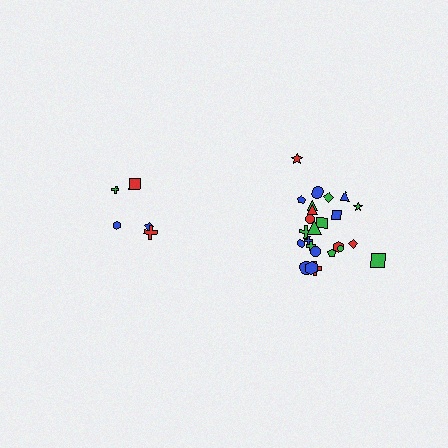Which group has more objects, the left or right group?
The right group.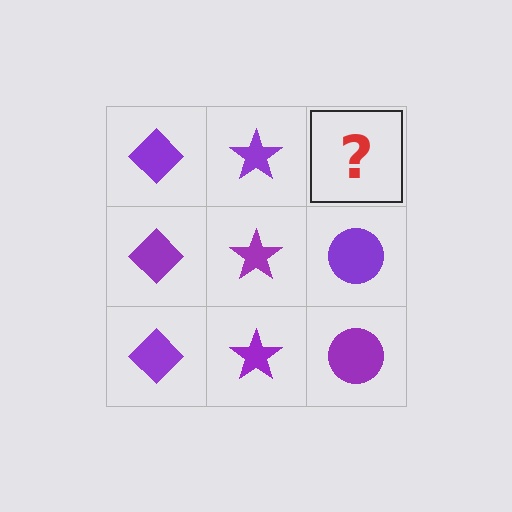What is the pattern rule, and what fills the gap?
The rule is that each column has a consistent shape. The gap should be filled with a purple circle.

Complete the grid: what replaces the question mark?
The question mark should be replaced with a purple circle.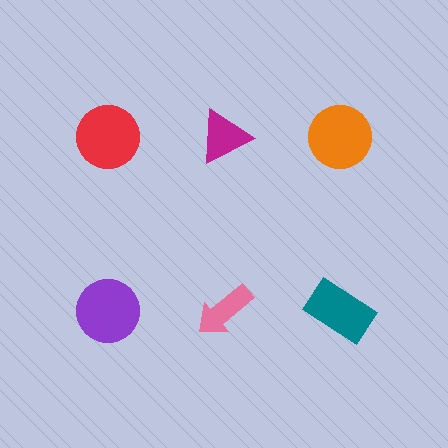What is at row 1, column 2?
A magenta triangle.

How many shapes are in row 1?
3 shapes.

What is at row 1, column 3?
An orange circle.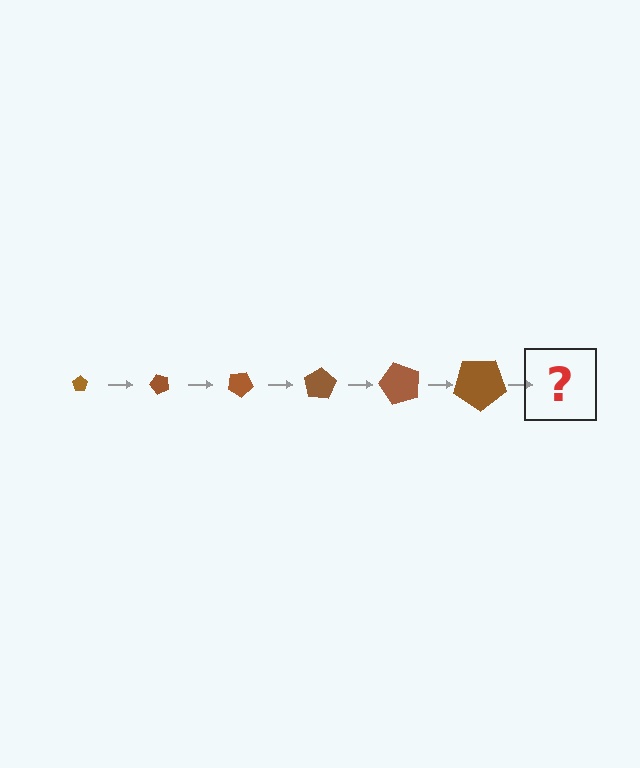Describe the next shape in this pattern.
It should be a pentagon, larger than the previous one and rotated 300 degrees from the start.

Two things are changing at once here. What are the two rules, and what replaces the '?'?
The two rules are that the pentagon grows larger each step and it rotates 50 degrees each step. The '?' should be a pentagon, larger than the previous one and rotated 300 degrees from the start.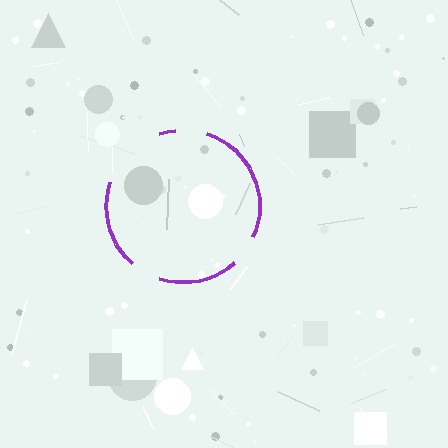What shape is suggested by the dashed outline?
The dashed outline suggests a circle.